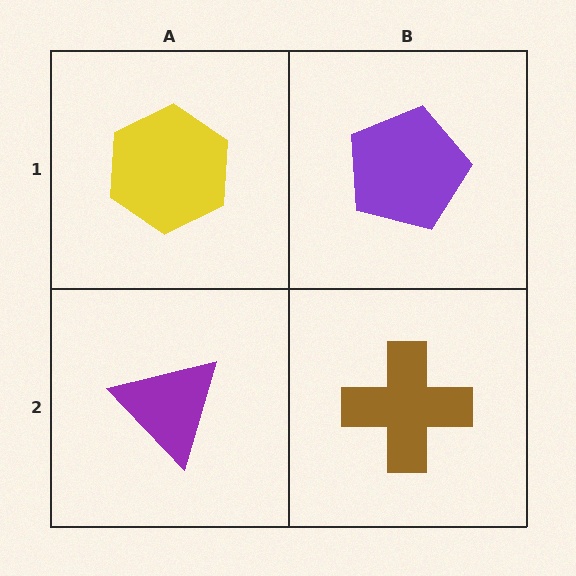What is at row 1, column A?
A yellow hexagon.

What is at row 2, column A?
A purple triangle.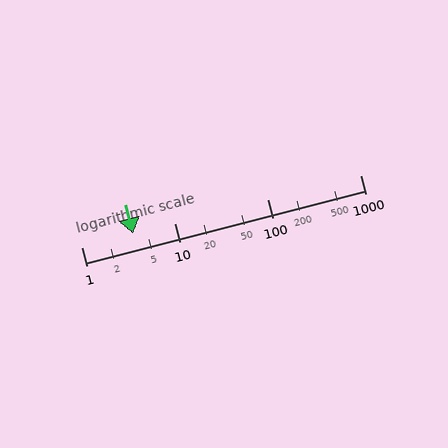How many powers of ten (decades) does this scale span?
The scale spans 3 decades, from 1 to 1000.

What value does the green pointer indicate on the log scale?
The pointer indicates approximately 3.6.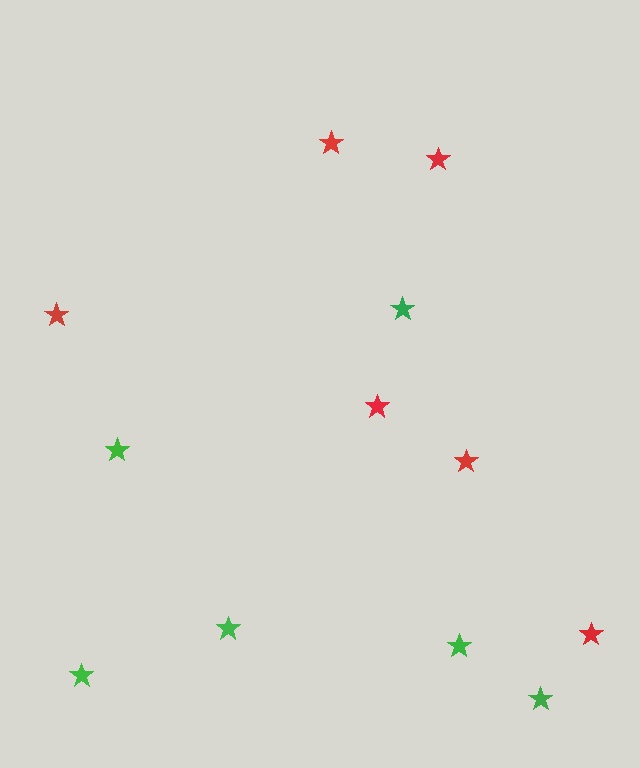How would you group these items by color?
There are 2 groups: one group of red stars (6) and one group of green stars (6).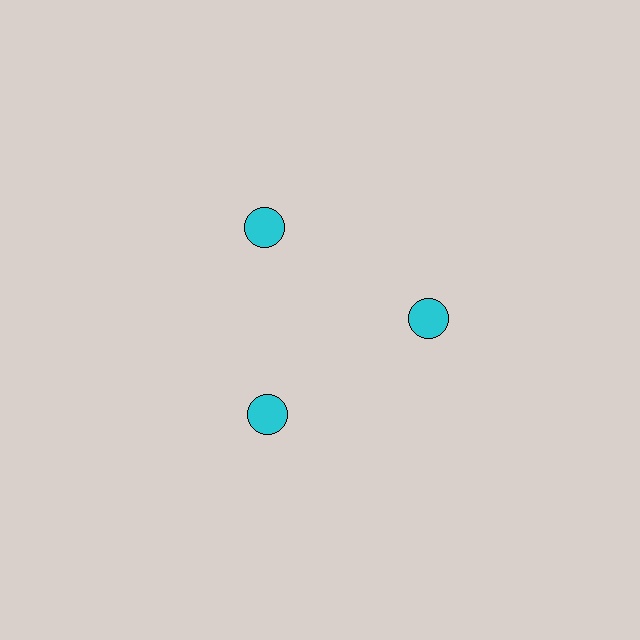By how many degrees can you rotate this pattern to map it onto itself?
The pattern maps onto itself every 120 degrees of rotation.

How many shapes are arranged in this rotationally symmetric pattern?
There are 3 shapes, arranged in 3 groups of 1.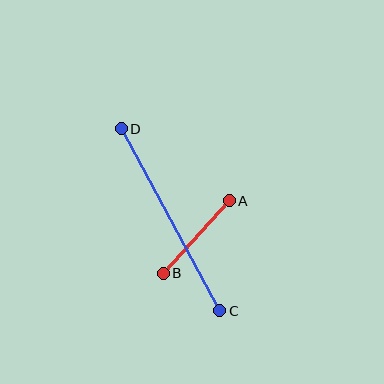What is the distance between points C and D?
The distance is approximately 207 pixels.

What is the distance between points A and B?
The distance is approximately 98 pixels.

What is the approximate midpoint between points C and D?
The midpoint is at approximately (171, 220) pixels.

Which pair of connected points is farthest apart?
Points C and D are farthest apart.